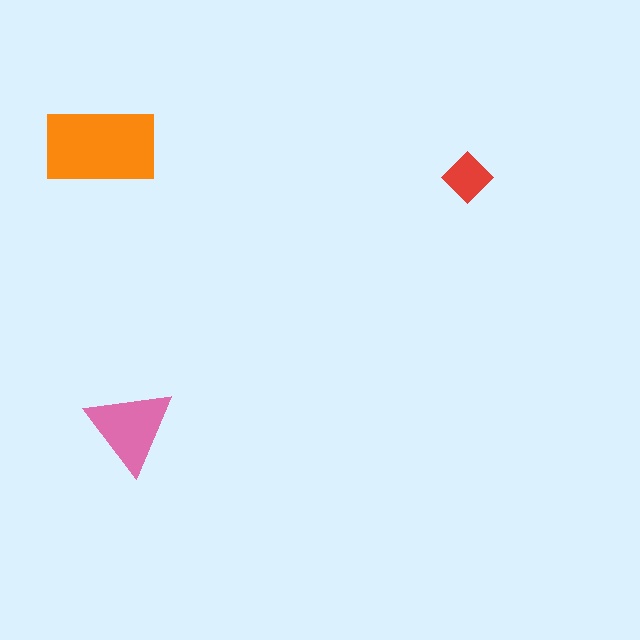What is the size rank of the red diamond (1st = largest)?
3rd.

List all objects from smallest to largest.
The red diamond, the pink triangle, the orange rectangle.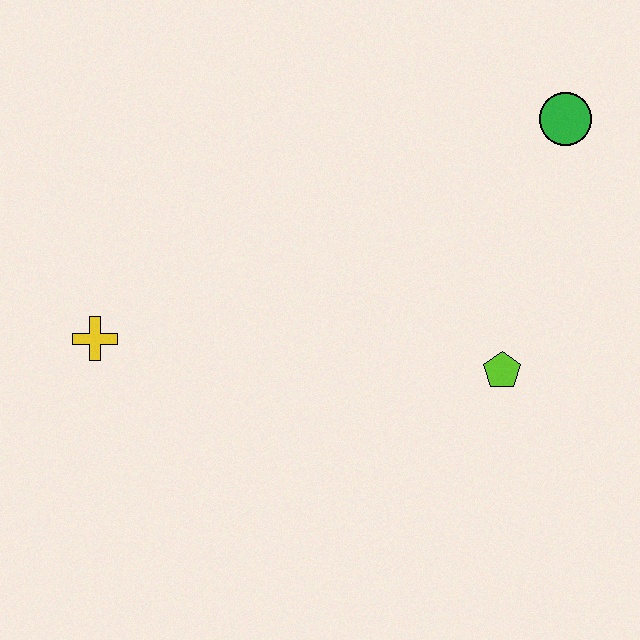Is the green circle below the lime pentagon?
No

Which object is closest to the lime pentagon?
The green circle is closest to the lime pentagon.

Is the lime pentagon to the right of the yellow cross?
Yes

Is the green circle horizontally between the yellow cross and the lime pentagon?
No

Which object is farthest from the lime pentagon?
The yellow cross is farthest from the lime pentagon.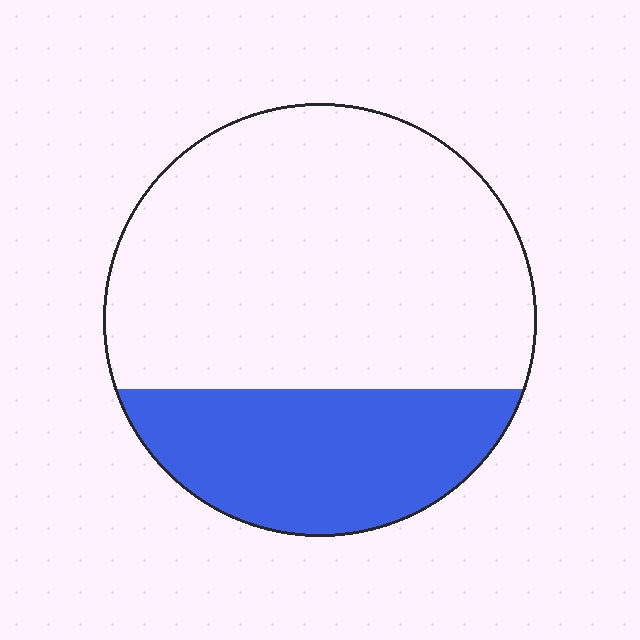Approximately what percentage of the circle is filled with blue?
Approximately 30%.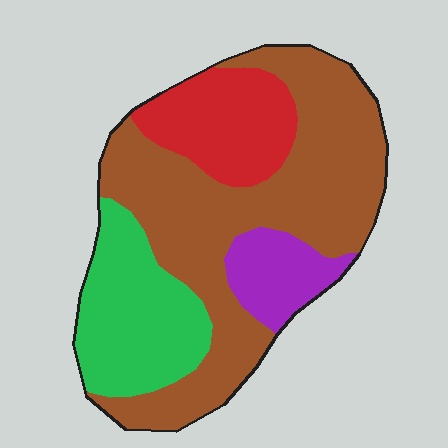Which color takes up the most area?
Brown, at roughly 55%.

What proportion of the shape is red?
Red covers 16% of the shape.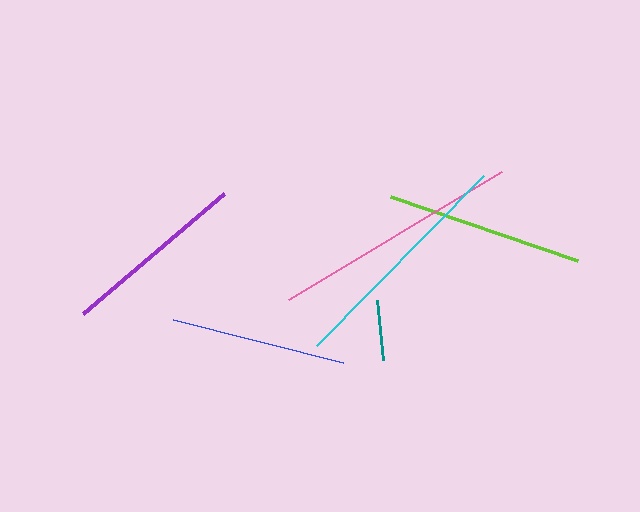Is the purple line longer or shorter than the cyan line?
The cyan line is longer than the purple line.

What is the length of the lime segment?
The lime segment is approximately 197 pixels long.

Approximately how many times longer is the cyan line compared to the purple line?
The cyan line is approximately 1.3 times the length of the purple line.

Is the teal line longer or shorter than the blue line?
The blue line is longer than the teal line.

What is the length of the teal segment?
The teal segment is approximately 61 pixels long.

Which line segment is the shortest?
The teal line is the shortest at approximately 61 pixels.